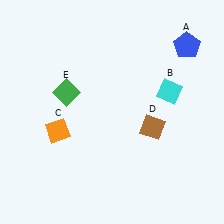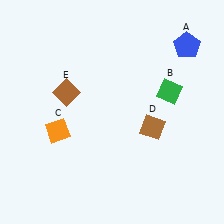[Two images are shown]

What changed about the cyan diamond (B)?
In Image 1, B is cyan. In Image 2, it changed to green.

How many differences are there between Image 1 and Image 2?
There are 2 differences between the two images.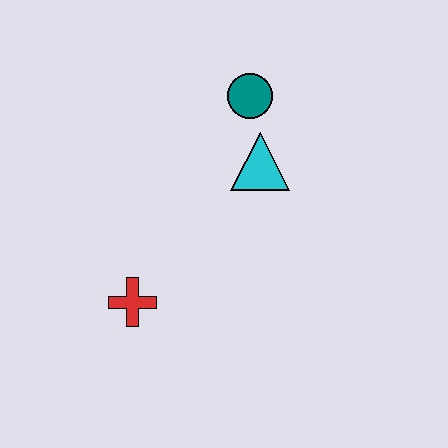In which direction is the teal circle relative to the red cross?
The teal circle is above the red cross.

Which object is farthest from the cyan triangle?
The red cross is farthest from the cyan triangle.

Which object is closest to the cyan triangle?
The teal circle is closest to the cyan triangle.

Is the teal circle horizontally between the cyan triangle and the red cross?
Yes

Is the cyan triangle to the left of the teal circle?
No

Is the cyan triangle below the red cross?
No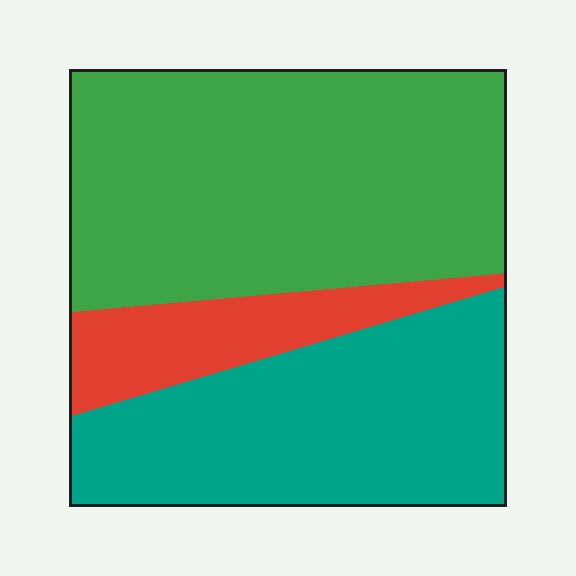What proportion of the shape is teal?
Teal covers around 35% of the shape.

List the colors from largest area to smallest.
From largest to smallest: green, teal, red.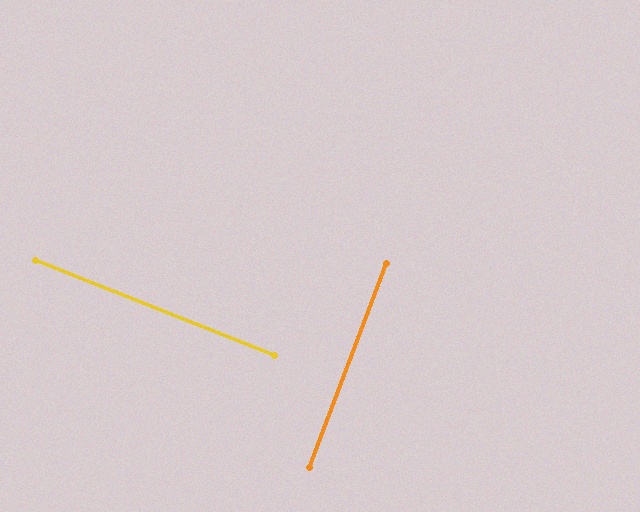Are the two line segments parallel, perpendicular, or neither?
Perpendicular — they meet at approximately 89°.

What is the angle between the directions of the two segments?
Approximately 89 degrees.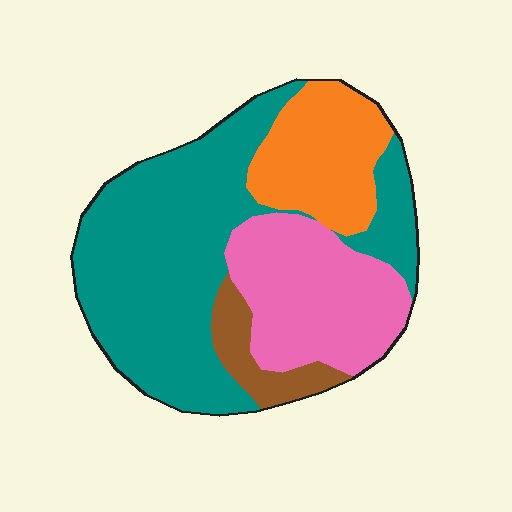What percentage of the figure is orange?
Orange takes up about one sixth (1/6) of the figure.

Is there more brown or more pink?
Pink.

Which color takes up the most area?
Teal, at roughly 50%.